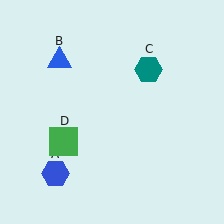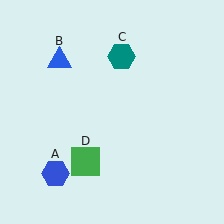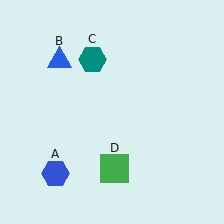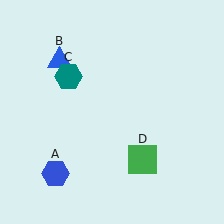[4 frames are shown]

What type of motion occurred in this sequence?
The teal hexagon (object C), green square (object D) rotated counterclockwise around the center of the scene.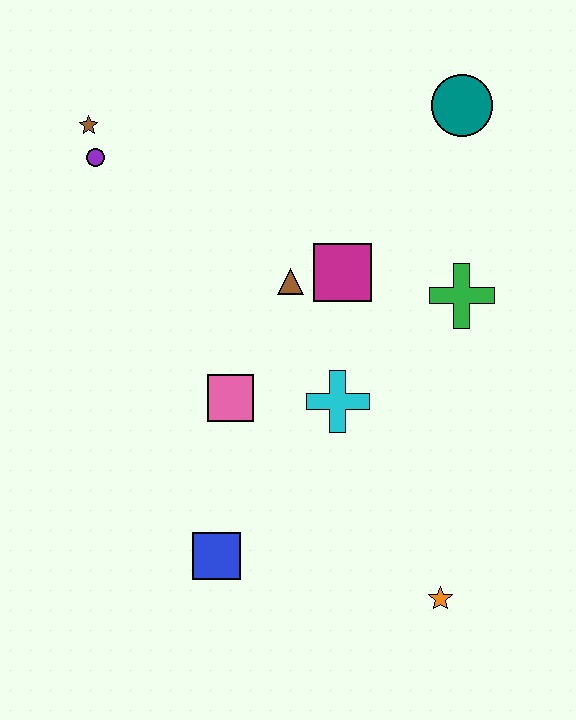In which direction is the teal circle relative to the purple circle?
The teal circle is to the right of the purple circle.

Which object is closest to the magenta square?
The brown triangle is closest to the magenta square.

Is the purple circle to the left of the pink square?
Yes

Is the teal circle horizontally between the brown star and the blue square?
No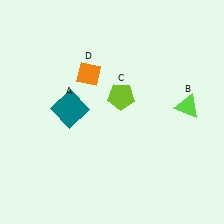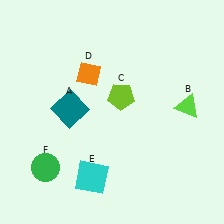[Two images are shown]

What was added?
A cyan square (E), a green circle (F) were added in Image 2.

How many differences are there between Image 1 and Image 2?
There are 2 differences between the two images.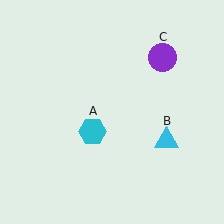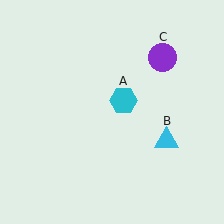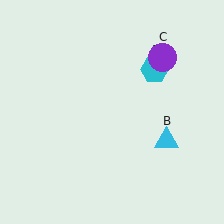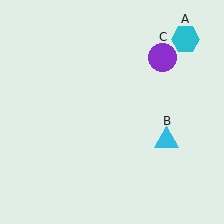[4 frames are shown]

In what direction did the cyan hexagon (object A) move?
The cyan hexagon (object A) moved up and to the right.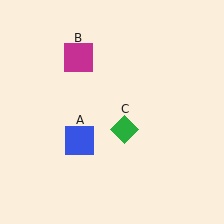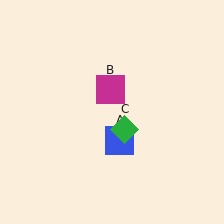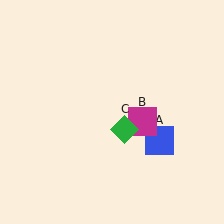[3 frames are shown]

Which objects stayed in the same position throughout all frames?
Green diamond (object C) remained stationary.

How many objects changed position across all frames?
2 objects changed position: blue square (object A), magenta square (object B).